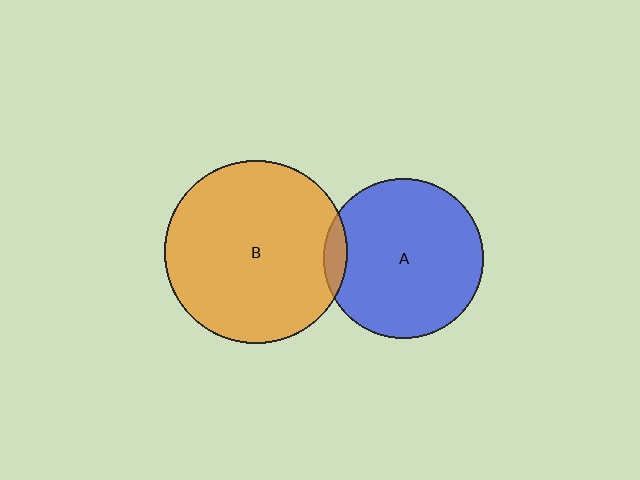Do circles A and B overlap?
Yes.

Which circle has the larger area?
Circle B (orange).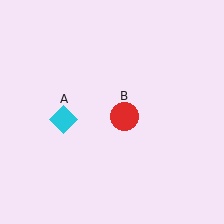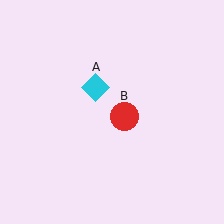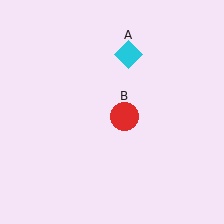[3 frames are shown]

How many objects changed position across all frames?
1 object changed position: cyan diamond (object A).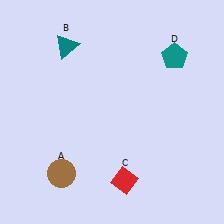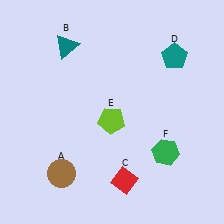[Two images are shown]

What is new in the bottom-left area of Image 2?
A lime pentagon (E) was added in the bottom-left area of Image 2.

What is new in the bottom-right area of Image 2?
A green hexagon (F) was added in the bottom-right area of Image 2.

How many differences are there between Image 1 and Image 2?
There are 2 differences between the two images.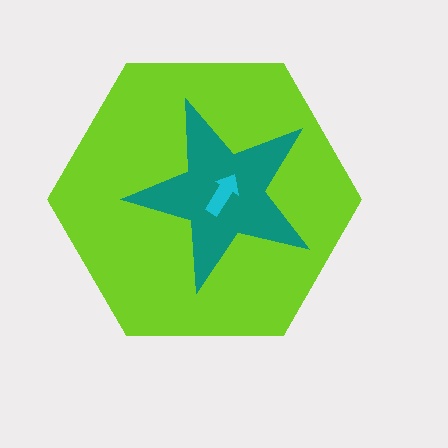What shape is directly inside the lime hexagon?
The teal star.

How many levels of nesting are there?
3.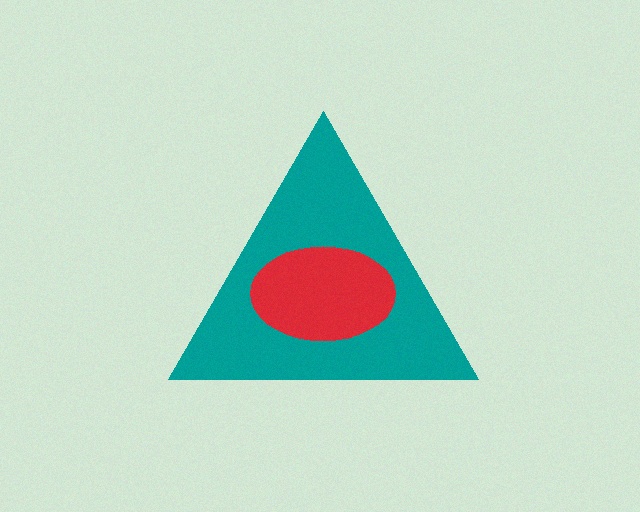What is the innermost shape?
The red ellipse.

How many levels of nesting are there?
2.